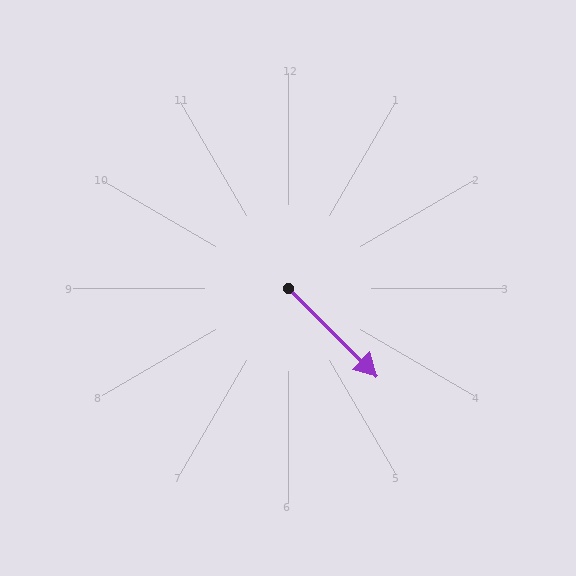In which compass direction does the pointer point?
Southeast.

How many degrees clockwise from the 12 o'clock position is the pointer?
Approximately 135 degrees.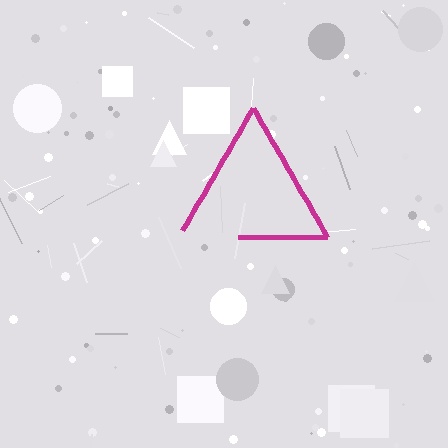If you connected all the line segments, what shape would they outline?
They would outline a triangle.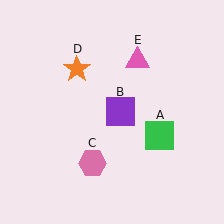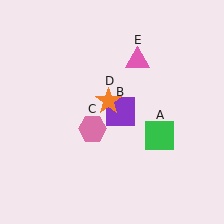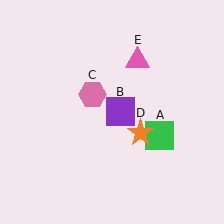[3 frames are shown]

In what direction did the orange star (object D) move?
The orange star (object D) moved down and to the right.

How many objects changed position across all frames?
2 objects changed position: pink hexagon (object C), orange star (object D).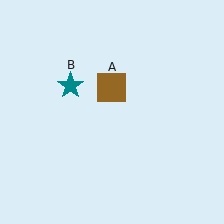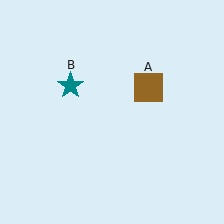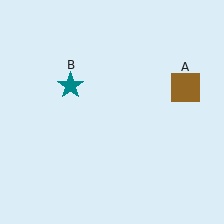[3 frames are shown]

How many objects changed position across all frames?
1 object changed position: brown square (object A).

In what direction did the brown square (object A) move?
The brown square (object A) moved right.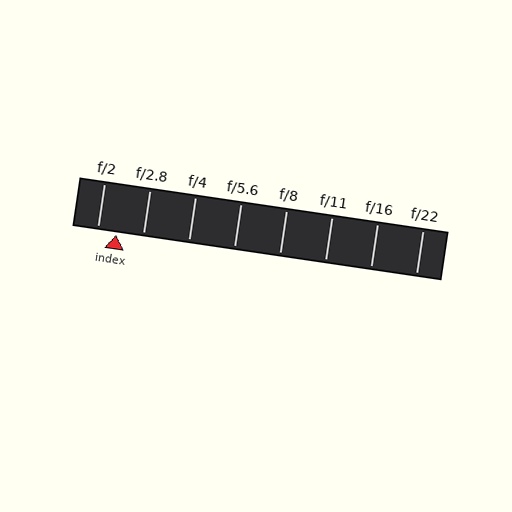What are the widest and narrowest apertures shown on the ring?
The widest aperture shown is f/2 and the narrowest is f/22.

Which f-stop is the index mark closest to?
The index mark is closest to f/2.